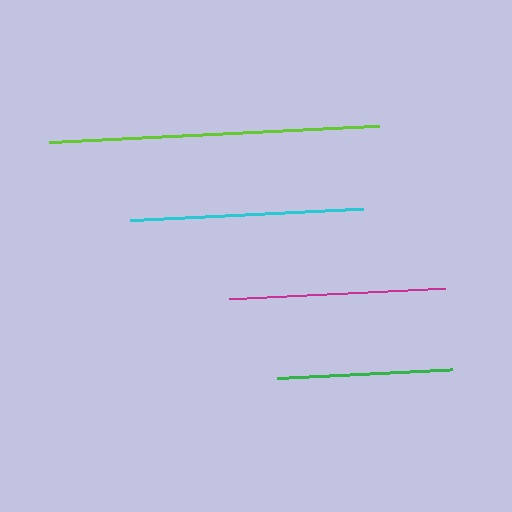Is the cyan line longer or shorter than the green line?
The cyan line is longer than the green line.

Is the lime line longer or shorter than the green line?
The lime line is longer than the green line.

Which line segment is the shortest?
The green line is the shortest at approximately 175 pixels.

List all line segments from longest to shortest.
From longest to shortest: lime, cyan, magenta, green.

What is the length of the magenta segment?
The magenta segment is approximately 216 pixels long.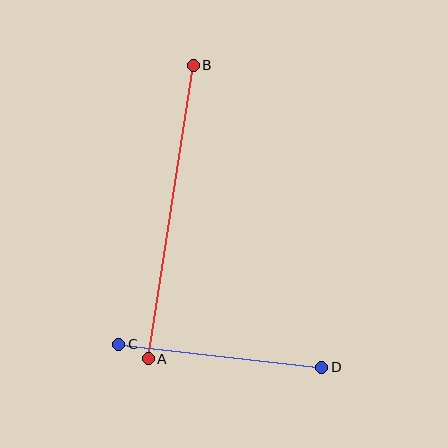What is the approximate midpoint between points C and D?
The midpoint is at approximately (220, 356) pixels.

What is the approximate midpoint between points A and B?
The midpoint is at approximately (171, 212) pixels.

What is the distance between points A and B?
The distance is approximately 297 pixels.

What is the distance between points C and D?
The distance is approximately 204 pixels.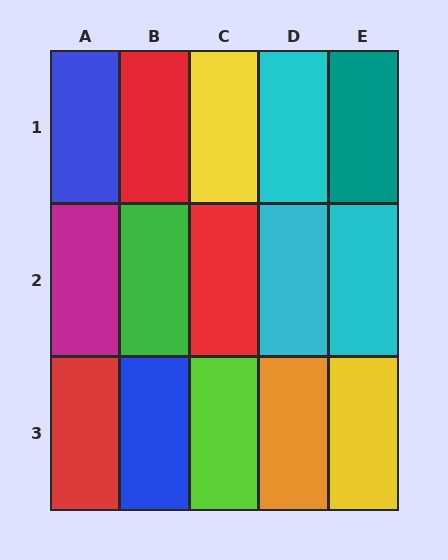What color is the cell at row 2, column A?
Magenta.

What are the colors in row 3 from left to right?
Red, blue, lime, orange, yellow.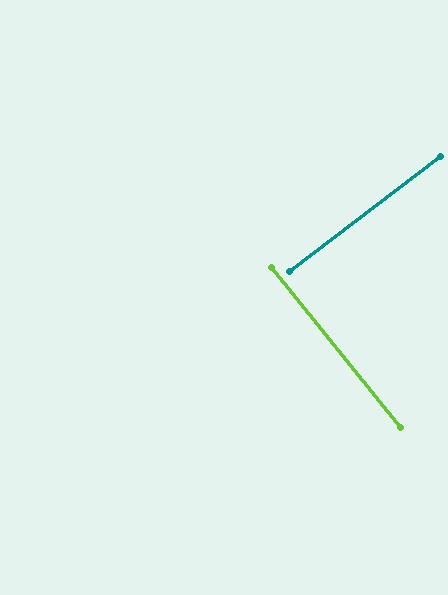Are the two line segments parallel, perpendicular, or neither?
Perpendicular — they meet at approximately 88°.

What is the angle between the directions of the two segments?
Approximately 88 degrees.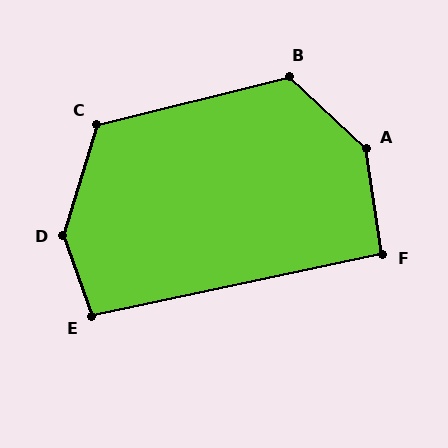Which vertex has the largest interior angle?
D, at approximately 144 degrees.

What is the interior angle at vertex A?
Approximately 141 degrees (obtuse).